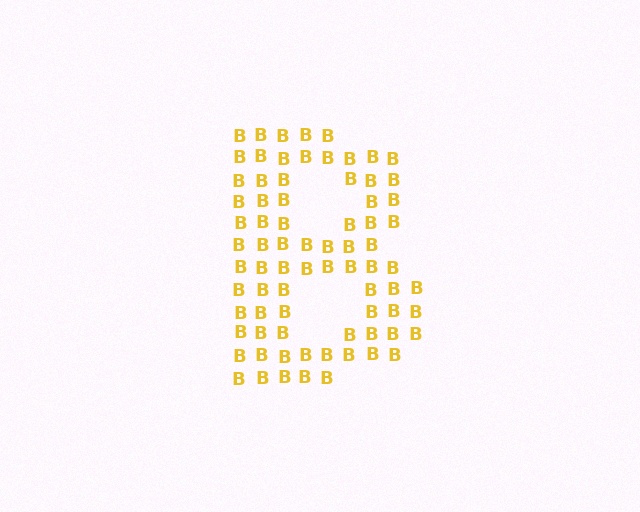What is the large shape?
The large shape is the letter B.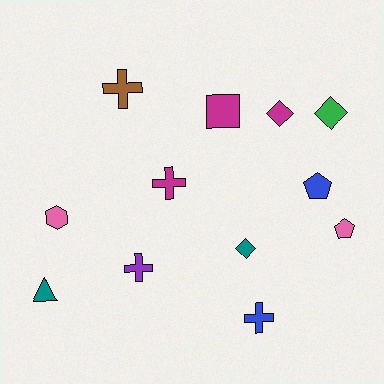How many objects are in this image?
There are 12 objects.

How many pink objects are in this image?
There are 2 pink objects.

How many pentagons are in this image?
There are 2 pentagons.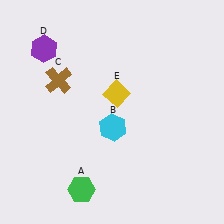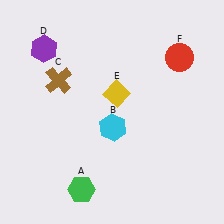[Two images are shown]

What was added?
A red circle (F) was added in Image 2.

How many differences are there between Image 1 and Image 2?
There is 1 difference between the two images.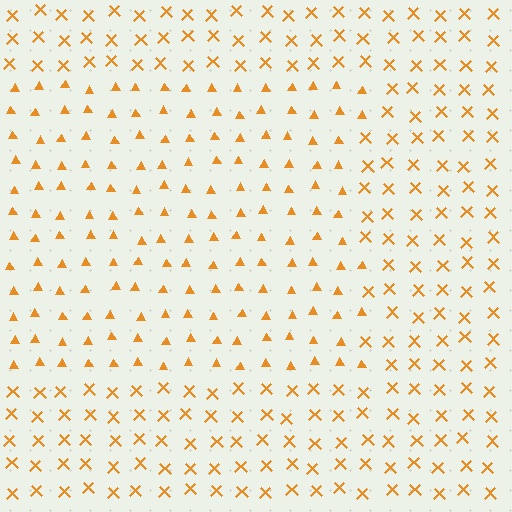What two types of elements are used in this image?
The image uses triangles inside the rectangle region and X marks outside it.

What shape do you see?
I see a rectangle.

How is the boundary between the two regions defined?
The boundary is defined by a change in element shape: triangles inside vs. X marks outside. All elements share the same color and spacing.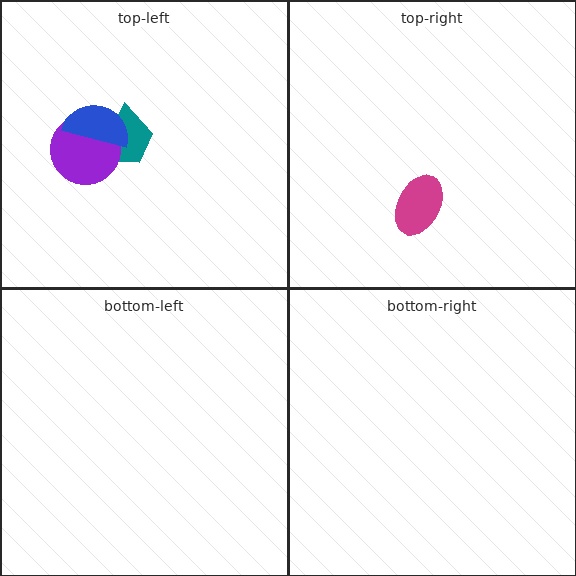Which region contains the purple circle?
The top-left region.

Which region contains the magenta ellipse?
The top-right region.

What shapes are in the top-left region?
The teal trapezoid, the purple circle, the blue semicircle.